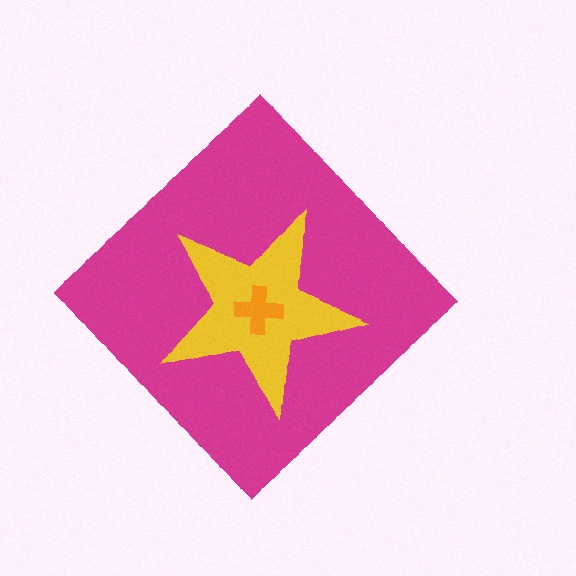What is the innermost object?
The orange cross.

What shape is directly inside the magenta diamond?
The yellow star.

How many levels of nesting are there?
3.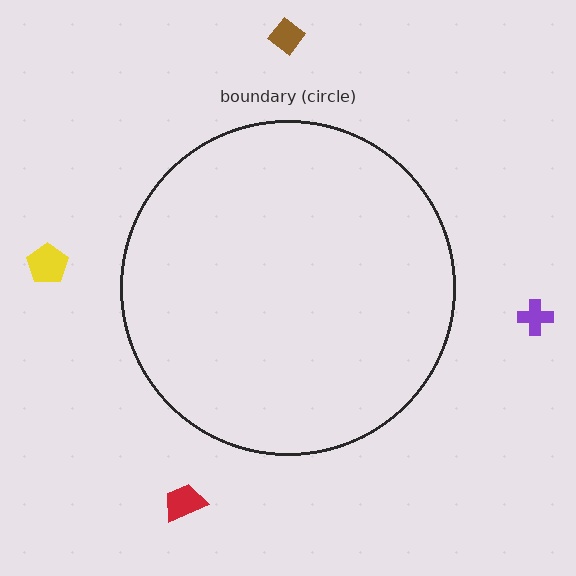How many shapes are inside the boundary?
0 inside, 4 outside.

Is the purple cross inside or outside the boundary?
Outside.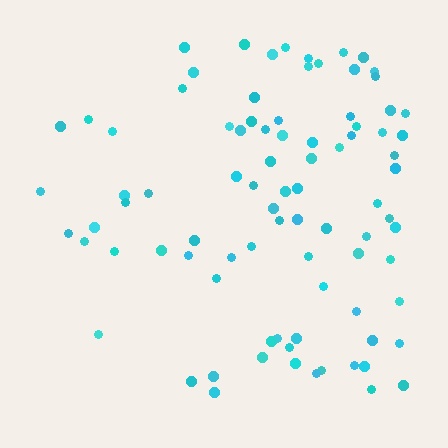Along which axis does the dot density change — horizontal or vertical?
Horizontal.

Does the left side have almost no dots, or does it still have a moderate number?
Still a moderate number, just noticeably fewer than the right.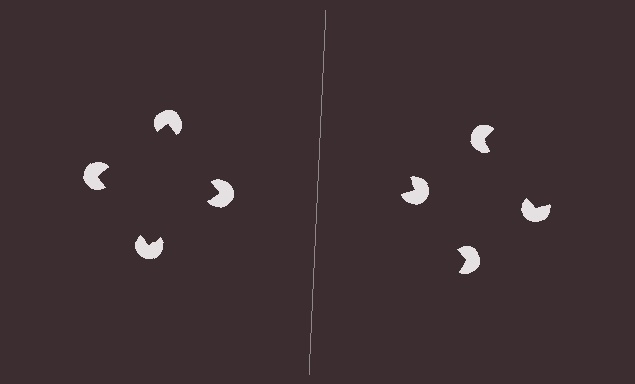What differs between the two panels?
The pac-man discs are positioned identically on both sides; only the wedge orientations differ. On the left they align to a square; on the right they are misaligned.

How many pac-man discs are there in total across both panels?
8 — 4 on each side.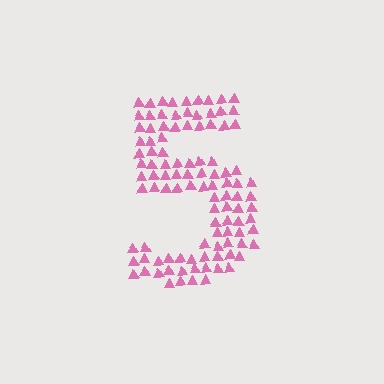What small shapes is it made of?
It is made of small triangles.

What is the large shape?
The large shape is the digit 5.